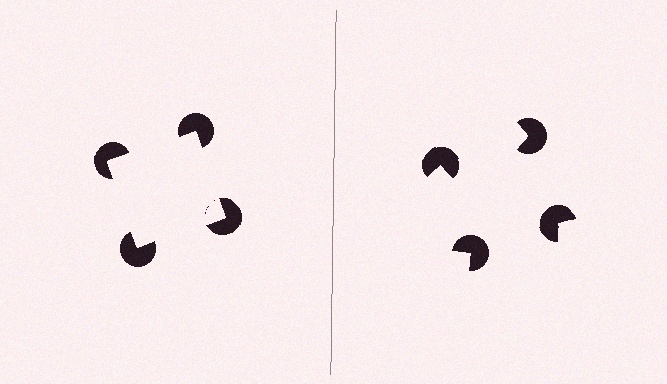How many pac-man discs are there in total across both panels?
8 — 4 on each side.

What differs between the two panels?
The pac-man discs are positioned identically on both sides; only the wedge orientations differ. On the left they align to a square; on the right they are misaligned.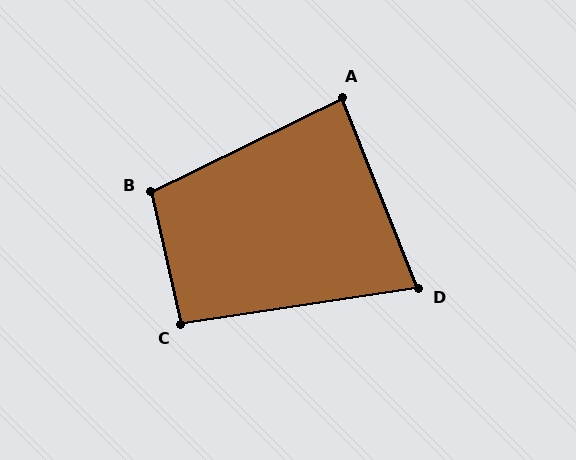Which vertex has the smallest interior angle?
D, at approximately 77 degrees.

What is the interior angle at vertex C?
Approximately 94 degrees (approximately right).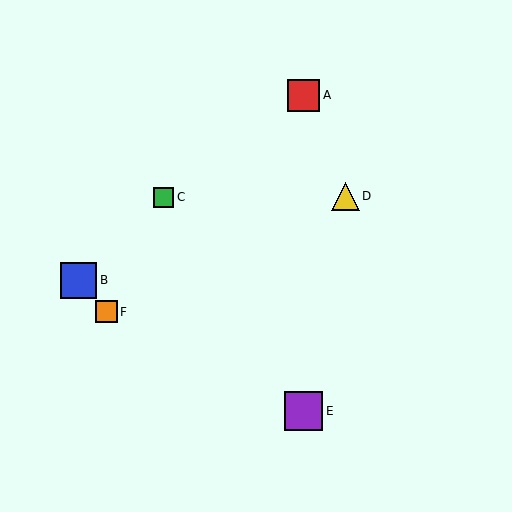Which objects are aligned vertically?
Objects A, E are aligned vertically.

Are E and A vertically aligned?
Yes, both are at x≈304.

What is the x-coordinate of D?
Object D is at x≈345.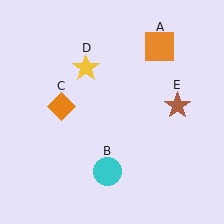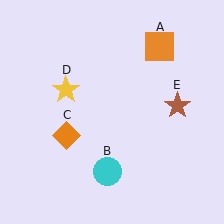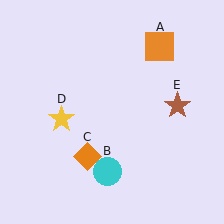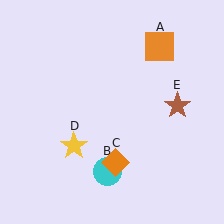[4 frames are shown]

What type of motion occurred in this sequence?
The orange diamond (object C), yellow star (object D) rotated counterclockwise around the center of the scene.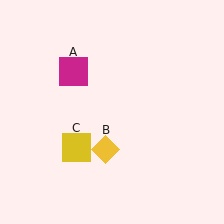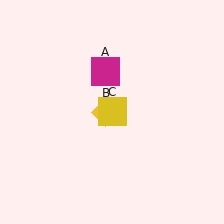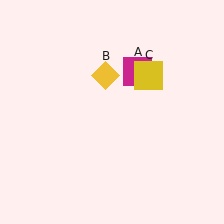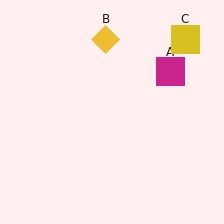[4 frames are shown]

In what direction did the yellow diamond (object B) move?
The yellow diamond (object B) moved up.